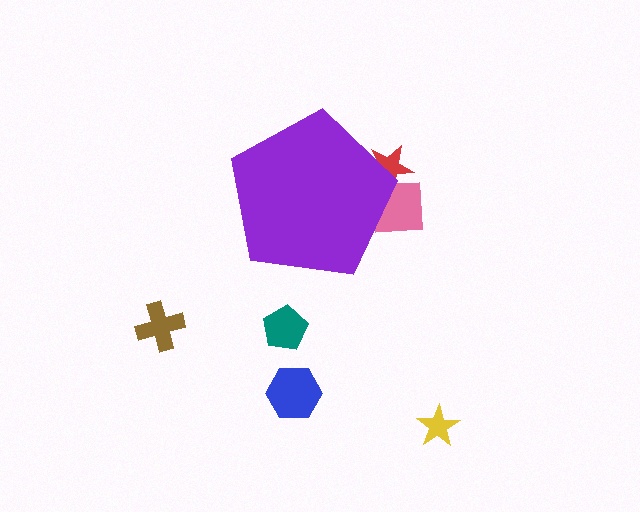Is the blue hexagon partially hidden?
No, the blue hexagon is fully visible.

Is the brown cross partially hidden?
No, the brown cross is fully visible.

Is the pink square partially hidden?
Yes, the pink square is partially hidden behind the purple pentagon.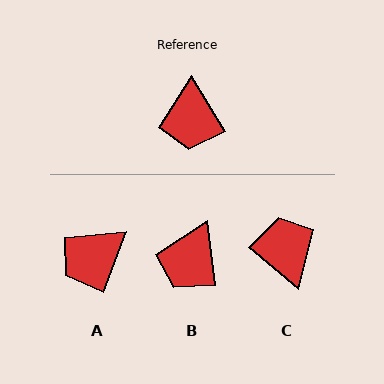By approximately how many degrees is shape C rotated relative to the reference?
Approximately 161 degrees clockwise.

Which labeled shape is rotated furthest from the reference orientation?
C, about 161 degrees away.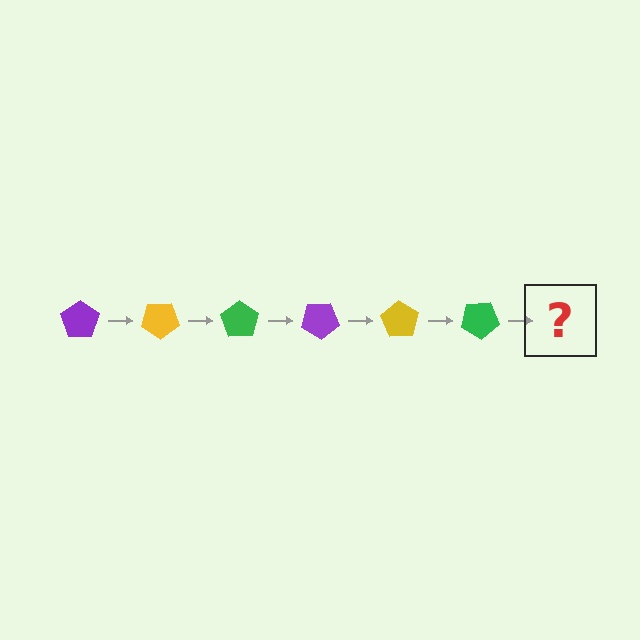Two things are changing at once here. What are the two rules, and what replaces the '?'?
The two rules are that it rotates 35 degrees each step and the color cycles through purple, yellow, and green. The '?' should be a purple pentagon, rotated 210 degrees from the start.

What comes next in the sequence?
The next element should be a purple pentagon, rotated 210 degrees from the start.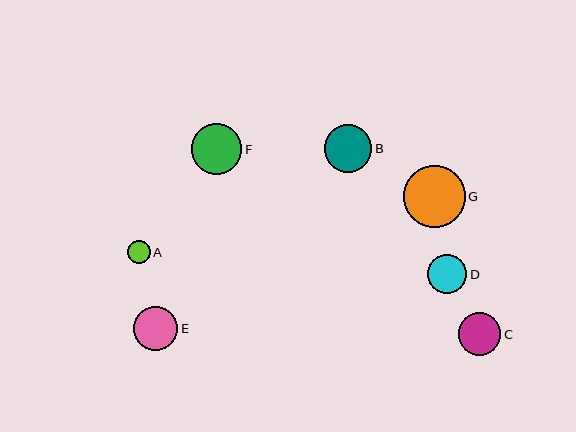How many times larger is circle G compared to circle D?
Circle G is approximately 1.6 times the size of circle D.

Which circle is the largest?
Circle G is the largest with a size of approximately 62 pixels.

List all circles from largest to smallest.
From largest to smallest: G, F, B, E, C, D, A.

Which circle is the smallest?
Circle A is the smallest with a size of approximately 23 pixels.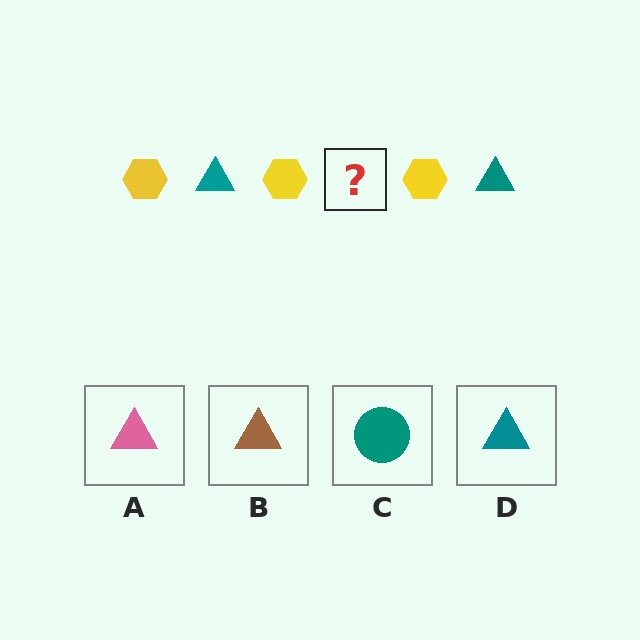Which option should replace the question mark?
Option D.